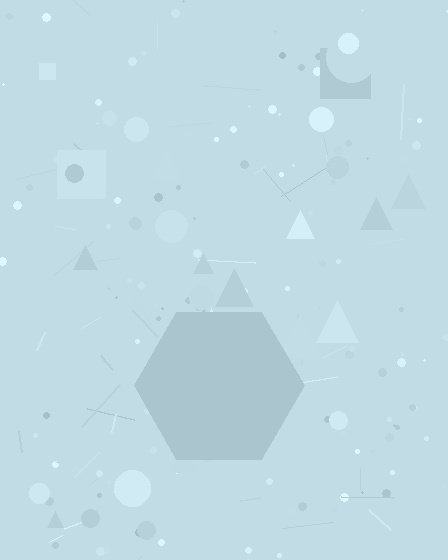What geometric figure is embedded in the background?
A hexagon is embedded in the background.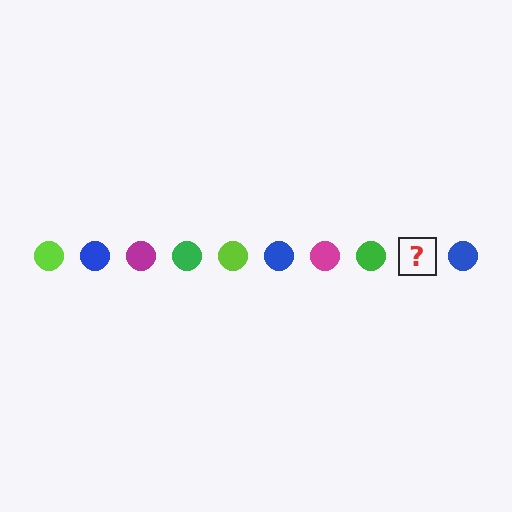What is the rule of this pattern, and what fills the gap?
The rule is that the pattern cycles through lime, blue, magenta, green circles. The gap should be filled with a lime circle.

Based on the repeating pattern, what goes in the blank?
The blank should be a lime circle.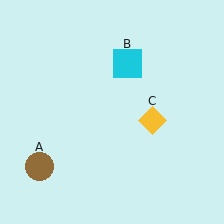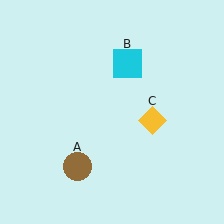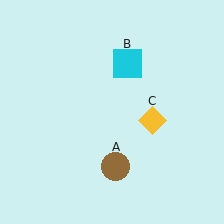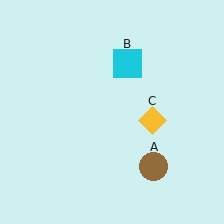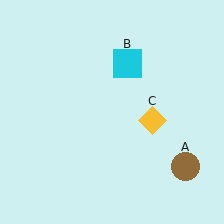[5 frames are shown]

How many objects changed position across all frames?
1 object changed position: brown circle (object A).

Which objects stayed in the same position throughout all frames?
Cyan square (object B) and yellow diamond (object C) remained stationary.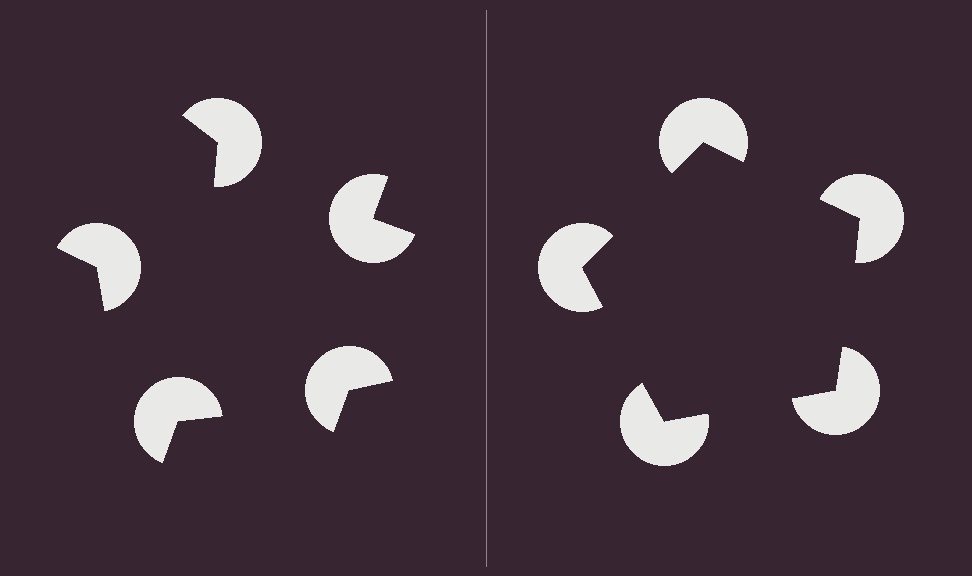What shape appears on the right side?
An illusory pentagon.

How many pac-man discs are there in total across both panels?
10 — 5 on each side.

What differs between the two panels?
The pac-man discs are positioned identically on both sides; only the wedge orientations differ. On the right they align to a pentagon; on the left they are misaligned.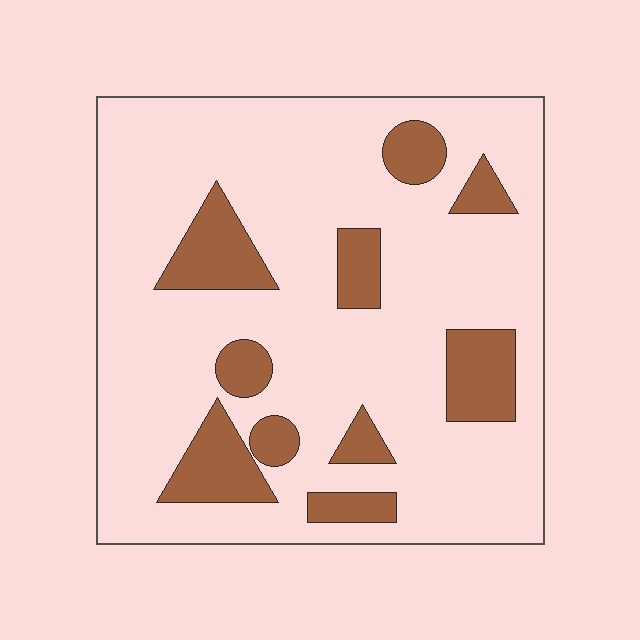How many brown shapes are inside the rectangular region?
10.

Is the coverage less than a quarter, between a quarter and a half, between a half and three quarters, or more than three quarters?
Less than a quarter.